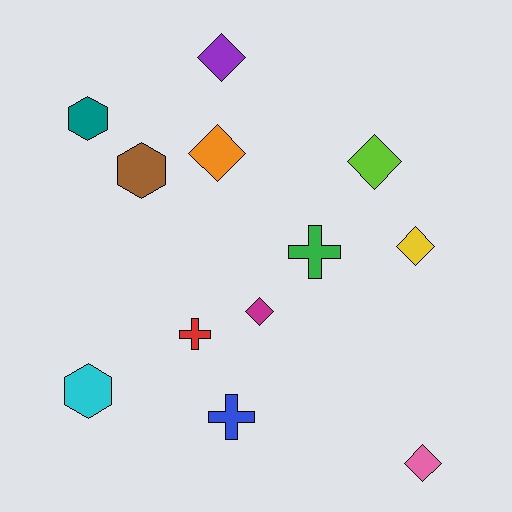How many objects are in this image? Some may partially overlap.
There are 12 objects.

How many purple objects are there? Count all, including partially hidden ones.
There is 1 purple object.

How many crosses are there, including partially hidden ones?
There are 3 crosses.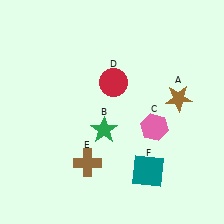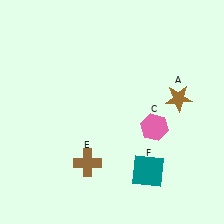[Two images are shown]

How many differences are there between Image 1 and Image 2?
There are 2 differences between the two images.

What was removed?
The red circle (D), the green star (B) were removed in Image 2.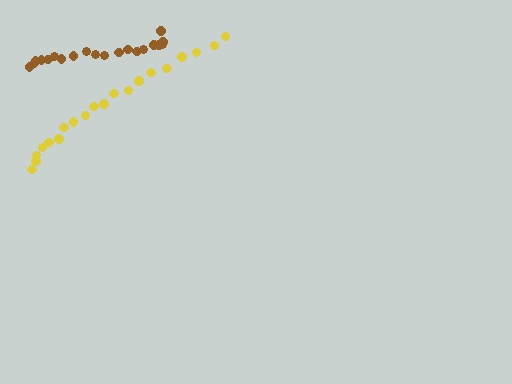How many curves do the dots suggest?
There are 2 distinct paths.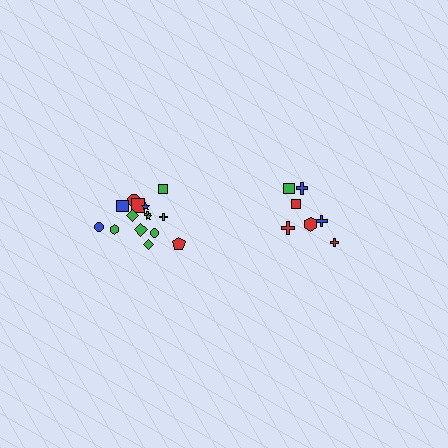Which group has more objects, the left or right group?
The left group.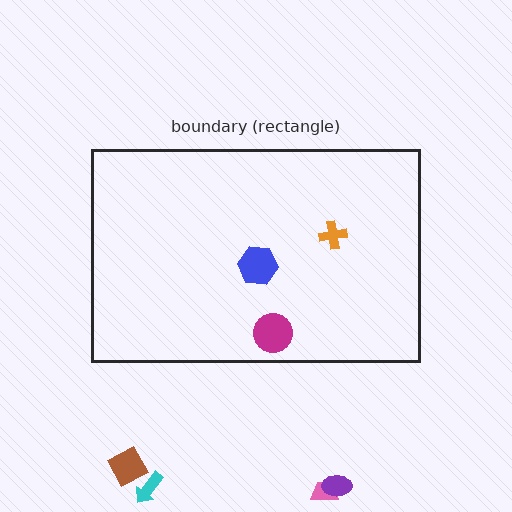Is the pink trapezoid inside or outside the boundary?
Outside.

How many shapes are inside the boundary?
3 inside, 4 outside.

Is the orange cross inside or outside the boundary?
Inside.